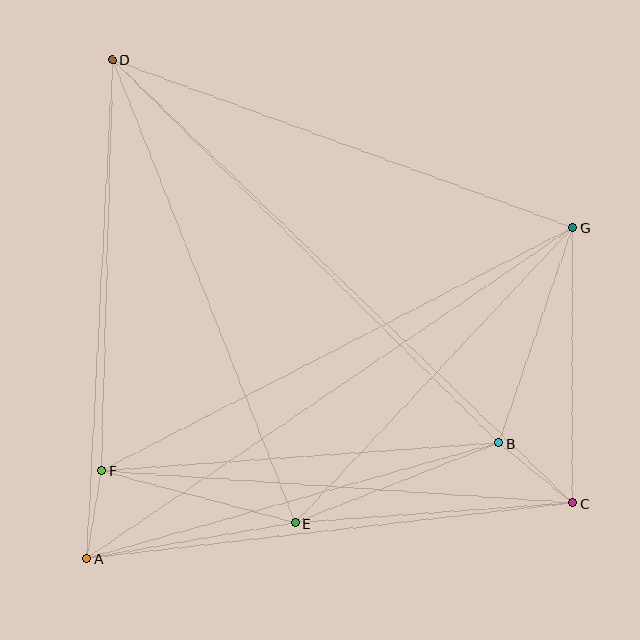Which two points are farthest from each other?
Points C and D are farthest from each other.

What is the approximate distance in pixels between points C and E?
The distance between C and E is approximately 278 pixels.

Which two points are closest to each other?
Points A and F are closest to each other.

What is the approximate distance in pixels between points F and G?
The distance between F and G is approximately 530 pixels.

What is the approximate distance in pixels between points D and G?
The distance between D and G is approximately 490 pixels.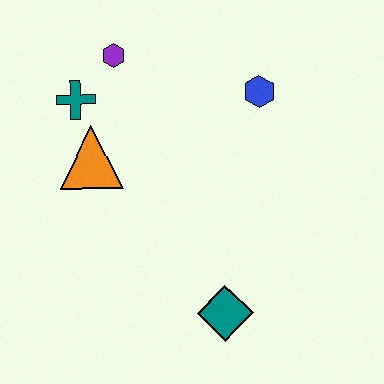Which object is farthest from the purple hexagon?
The teal diamond is farthest from the purple hexagon.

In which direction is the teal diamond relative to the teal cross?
The teal diamond is below the teal cross.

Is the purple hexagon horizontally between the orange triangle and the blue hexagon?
Yes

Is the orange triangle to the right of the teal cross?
Yes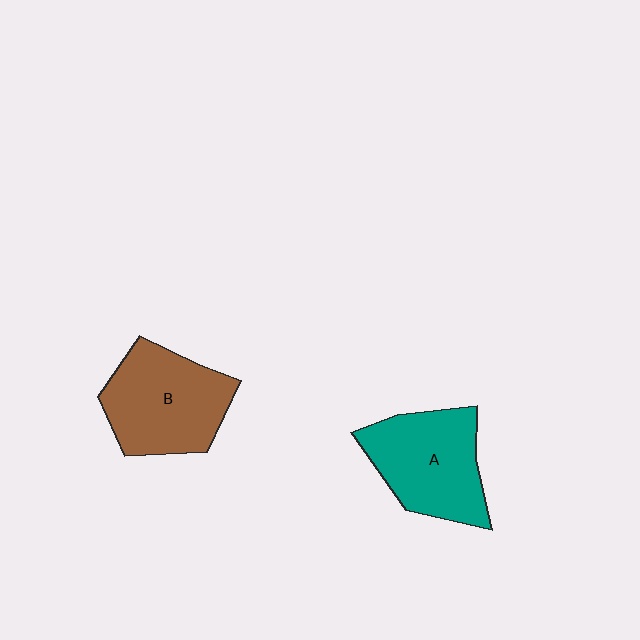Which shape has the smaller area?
Shape A (teal).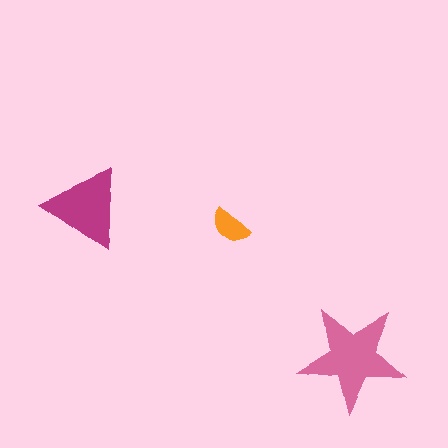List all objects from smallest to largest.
The orange semicircle, the magenta triangle, the pink star.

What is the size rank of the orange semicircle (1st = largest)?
3rd.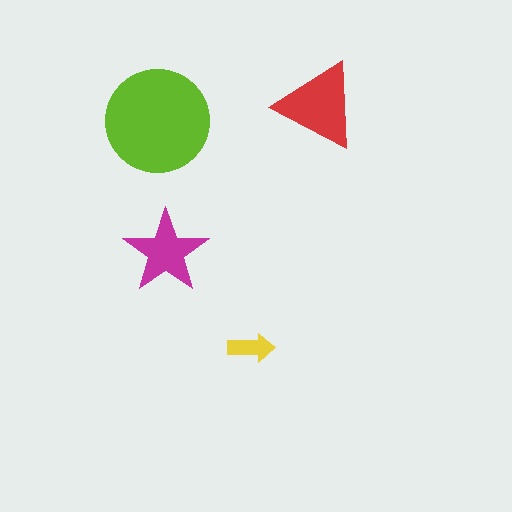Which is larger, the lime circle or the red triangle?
The lime circle.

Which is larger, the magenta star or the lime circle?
The lime circle.